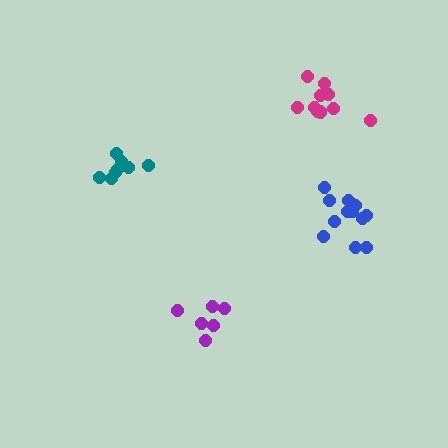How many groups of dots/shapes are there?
There are 4 groups.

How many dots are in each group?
Group 1: 6 dots, Group 2: 12 dots, Group 3: 8 dots, Group 4: 10 dots (36 total).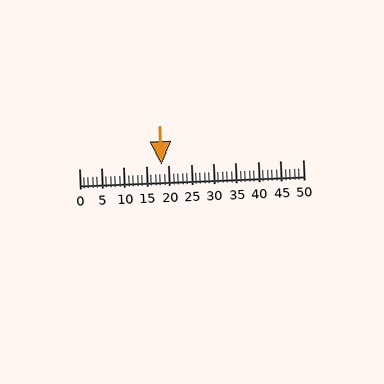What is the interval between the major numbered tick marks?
The major tick marks are spaced 5 units apart.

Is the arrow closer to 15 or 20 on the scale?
The arrow is closer to 20.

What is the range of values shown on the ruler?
The ruler shows values from 0 to 50.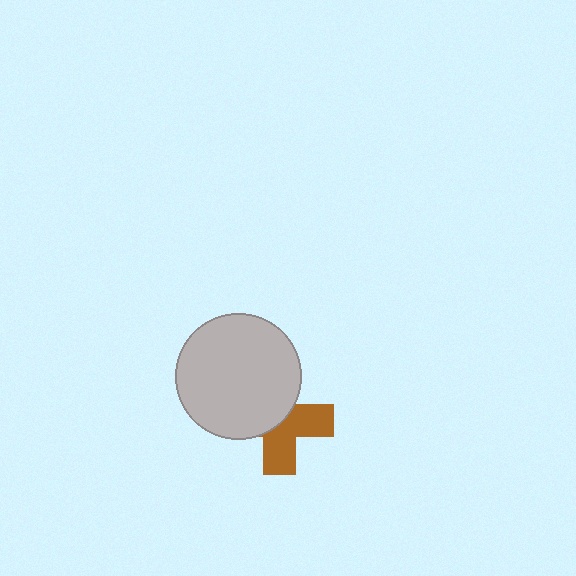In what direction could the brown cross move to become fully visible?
The brown cross could move toward the lower-right. That would shift it out from behind the light gray circle entirely.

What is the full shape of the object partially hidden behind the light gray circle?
The partially hidden object is a brown cross.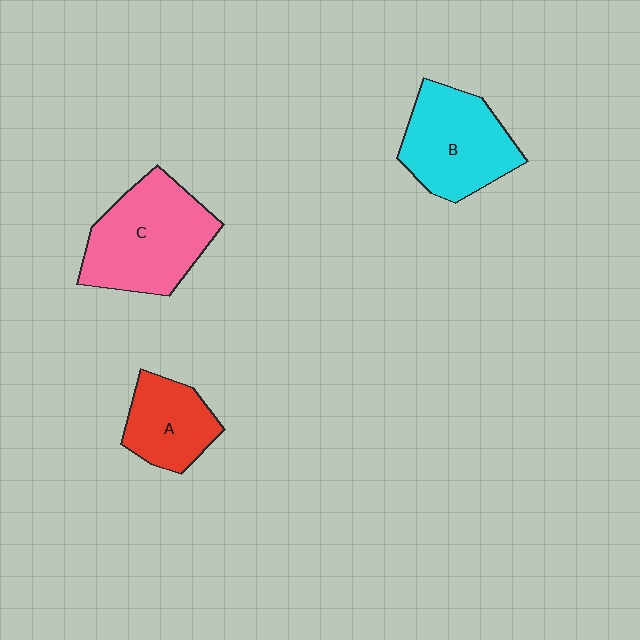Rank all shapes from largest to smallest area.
From largest to smallest: C (pink), B (cyan), A (red).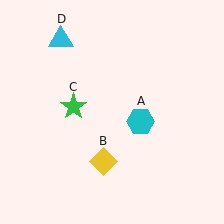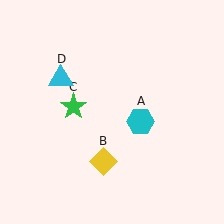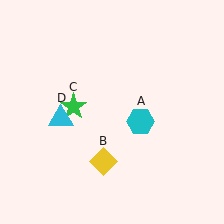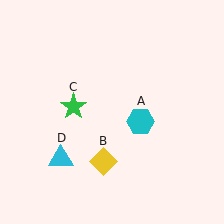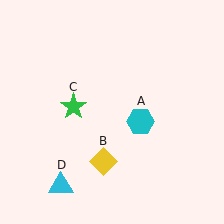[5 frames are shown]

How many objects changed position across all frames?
1 object changed position: cyan triangle (object D).